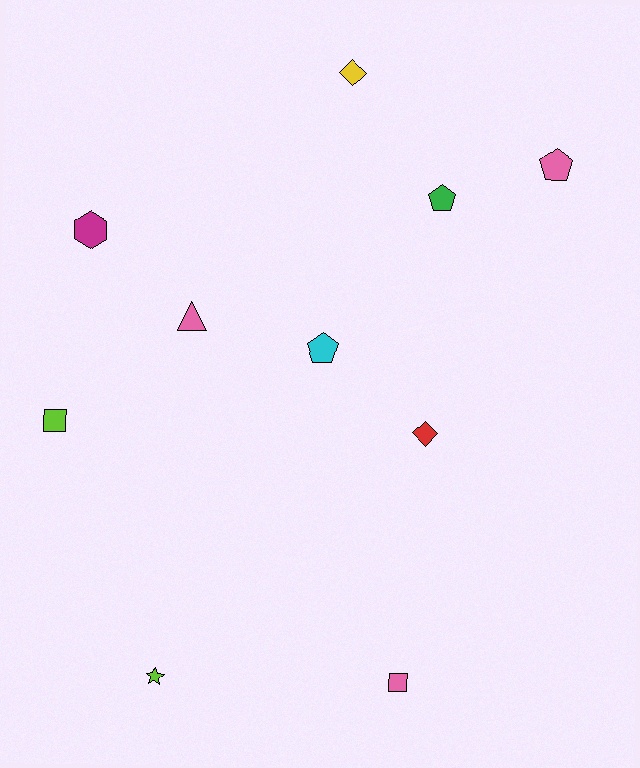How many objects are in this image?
There are 10 objects.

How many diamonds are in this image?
There are 2 diamonds.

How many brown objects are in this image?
There are no brown objects.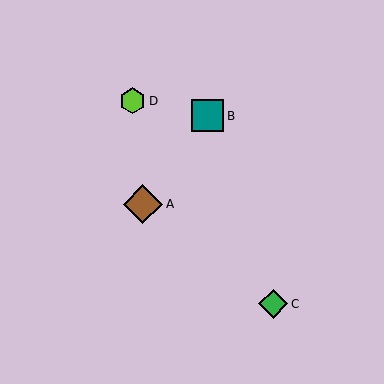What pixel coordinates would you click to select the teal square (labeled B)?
Click at (208, 116) to select the teal square B.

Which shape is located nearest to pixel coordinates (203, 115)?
The teal square (labeled B) at (208, 116) is nearest to that location.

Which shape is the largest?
The brown diamond (labeled A) is the largest.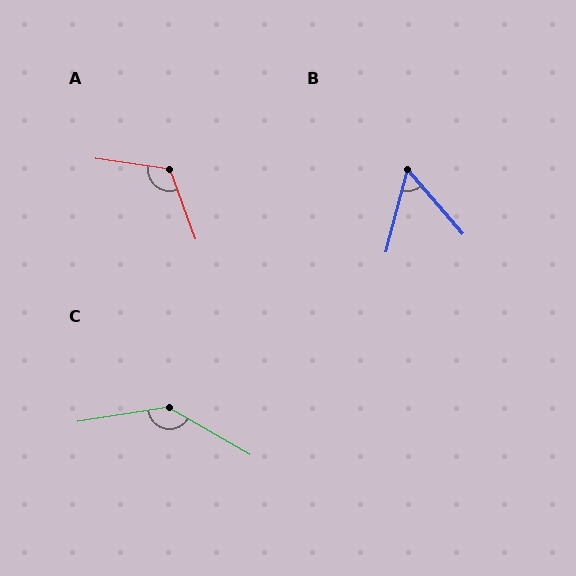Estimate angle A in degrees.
Approximately 118 degrees.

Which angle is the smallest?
B, at approximately 56 degrees.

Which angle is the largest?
C, at approximately 141 degrees.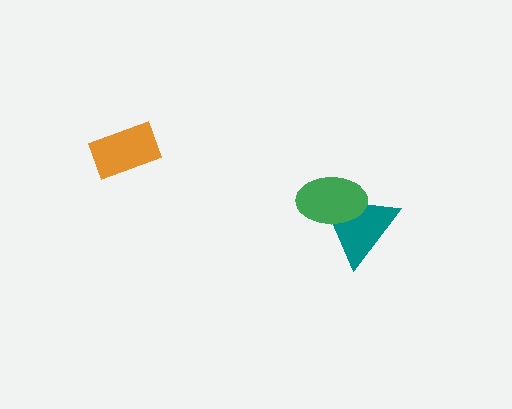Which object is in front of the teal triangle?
The green ellipse is in front of the teal triangle.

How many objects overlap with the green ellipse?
1 object overlaps with the green ellipse.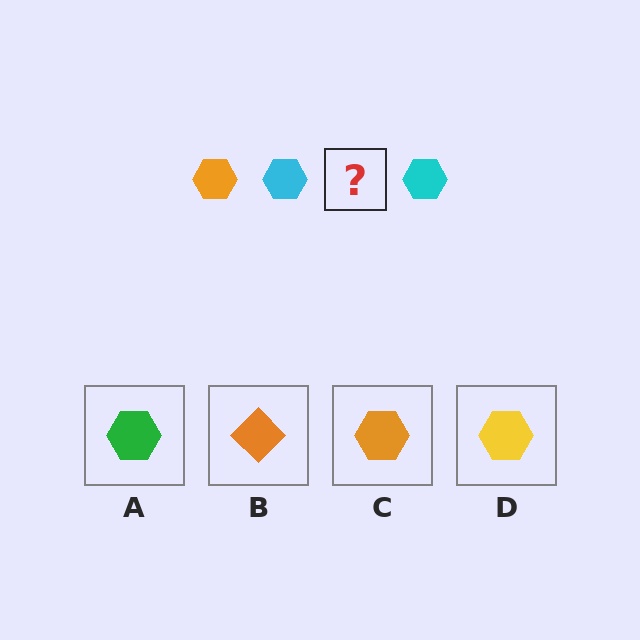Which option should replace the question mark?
Option C.